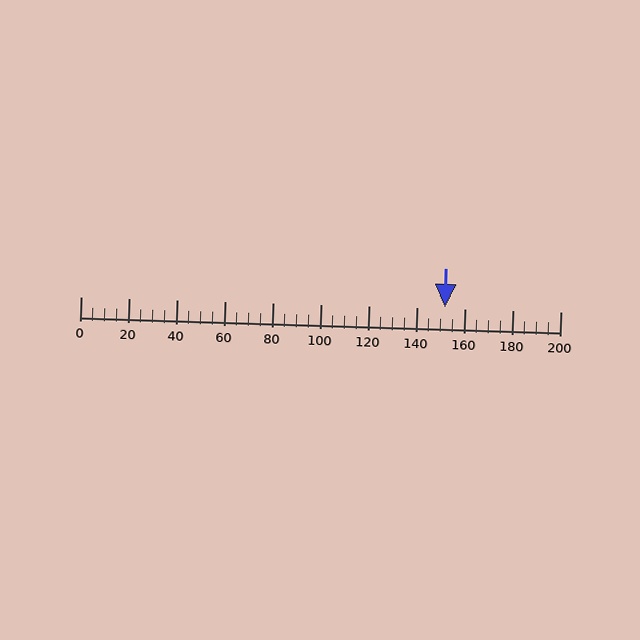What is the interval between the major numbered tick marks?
The major tick marks are spaced 20 units apart.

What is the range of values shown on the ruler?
The ruler shows values from 0 to 200.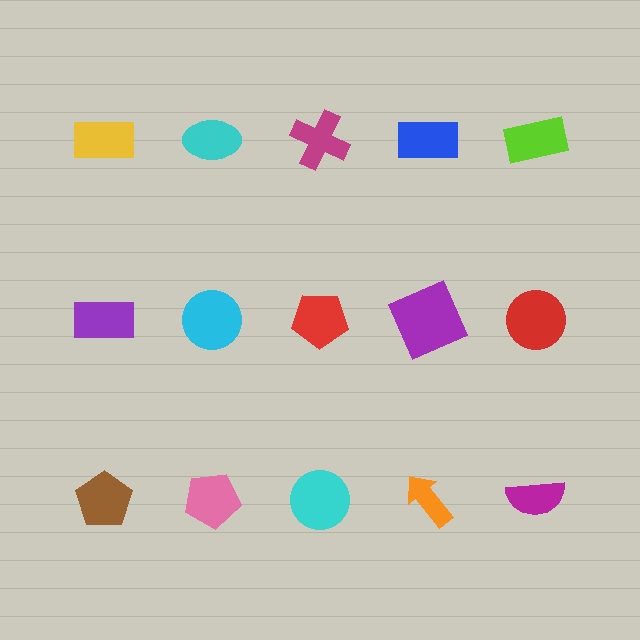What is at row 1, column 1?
A yellow rectangle.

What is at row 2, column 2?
A cyan circle.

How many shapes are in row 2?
5 shapes.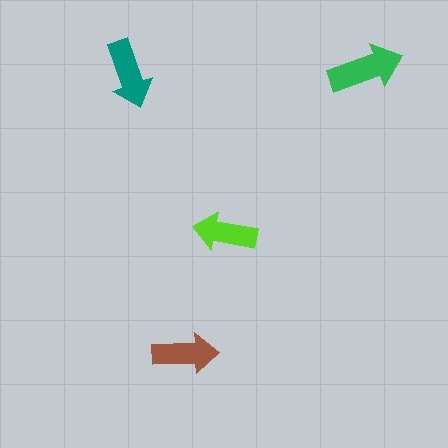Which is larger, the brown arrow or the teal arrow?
The teal one.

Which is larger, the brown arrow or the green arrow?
The green one.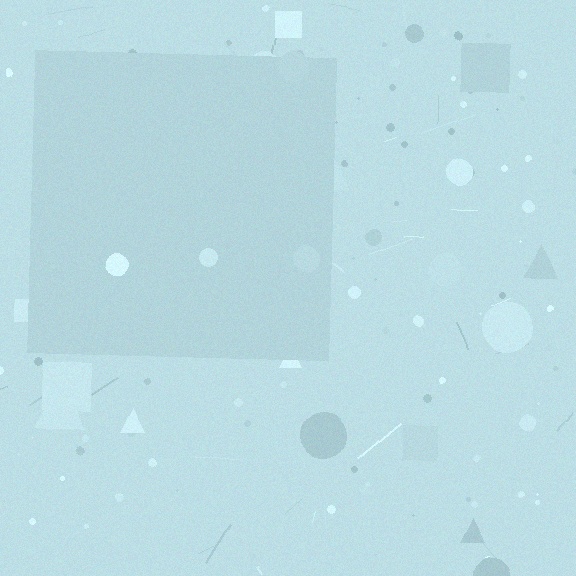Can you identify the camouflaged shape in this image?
The camouflaged shape is a square.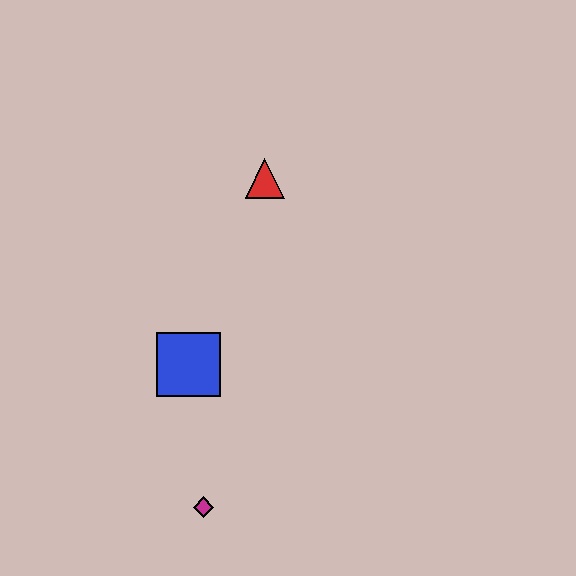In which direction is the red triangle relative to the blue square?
The red triangle is above the blue square.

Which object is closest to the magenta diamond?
The blue square is closest to the magenta diamond.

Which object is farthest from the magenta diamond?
The red triangle is farthest from the magenta diamond.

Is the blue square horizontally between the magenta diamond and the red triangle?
No